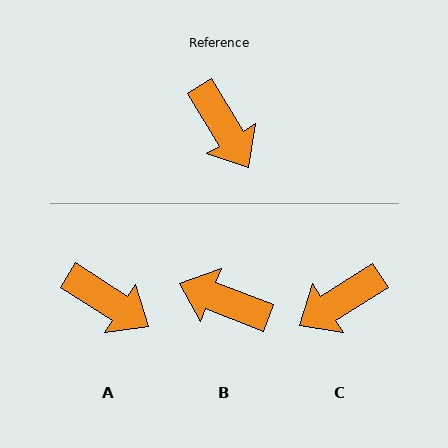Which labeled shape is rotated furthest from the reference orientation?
B, about 143 degrees away.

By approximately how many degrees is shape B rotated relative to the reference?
Approximately 143 degrees clockwise.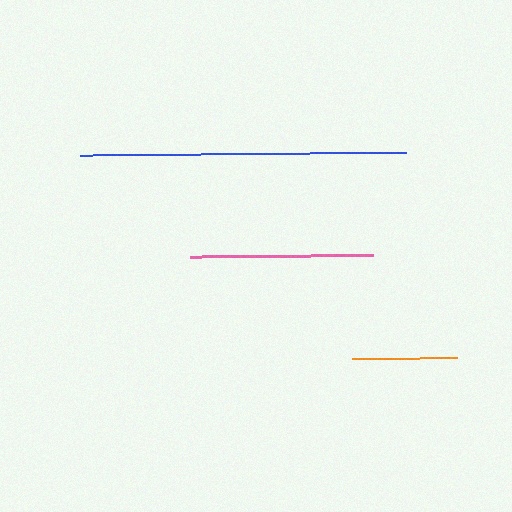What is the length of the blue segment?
The blue segment is approximately 326 pixels long.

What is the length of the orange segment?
The orange segment is approximately 105 pixels long.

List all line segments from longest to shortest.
From longest to shortest: blue, pink, orange.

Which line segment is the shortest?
The orange line is the shortest at approximately 105 pixels.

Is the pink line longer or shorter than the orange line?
The pink line is longer than the orange line.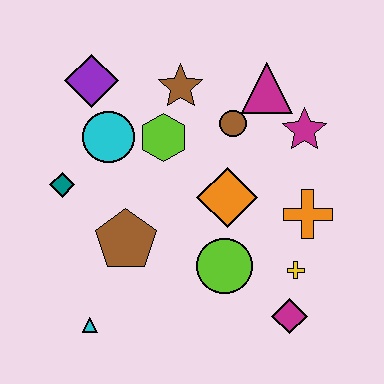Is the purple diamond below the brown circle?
No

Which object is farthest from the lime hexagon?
The magenta diamond is farthest from the lime hexagon.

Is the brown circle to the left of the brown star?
No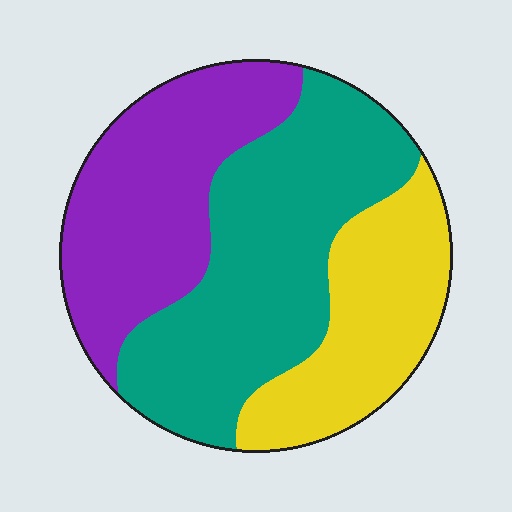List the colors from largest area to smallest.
From largest to smallest: teal, purple, yellow.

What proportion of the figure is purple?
Purple covers 32% of the figure.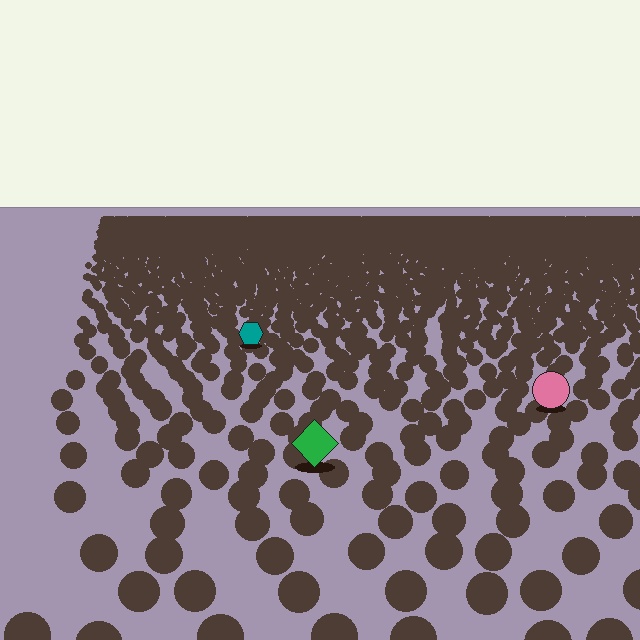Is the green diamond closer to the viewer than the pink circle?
Yes. The green diamond is closer — you can tell from the texture gradient: the ground texture is coarser near it.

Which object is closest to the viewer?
The green diamond is closest. The texture marks near it are larger and more spread out.